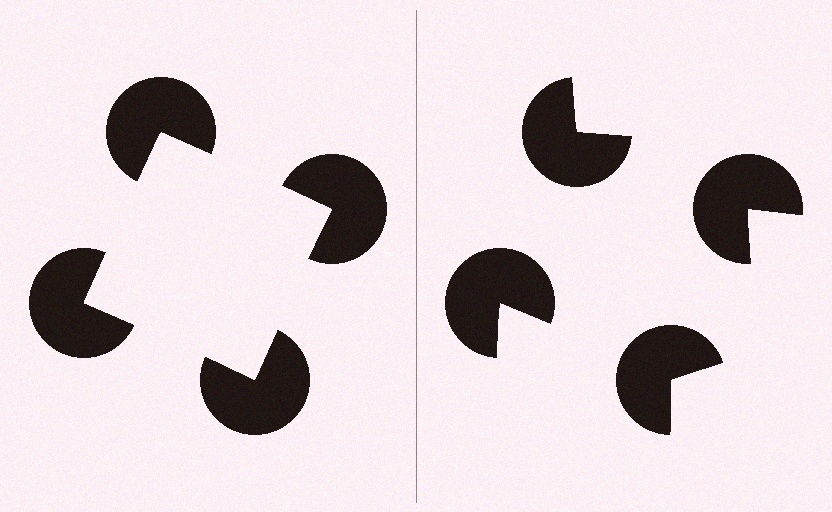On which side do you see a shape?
An illusory square appears on the left side. On the right side the wedge cuts are rotated, so no coherent shape forms.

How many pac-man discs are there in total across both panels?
8 — 4 on each side.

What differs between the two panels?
The pac-man discs are positioned identically on both sides; only the wedge orientations differ. On the left they align to a square; on the right they are misaligned.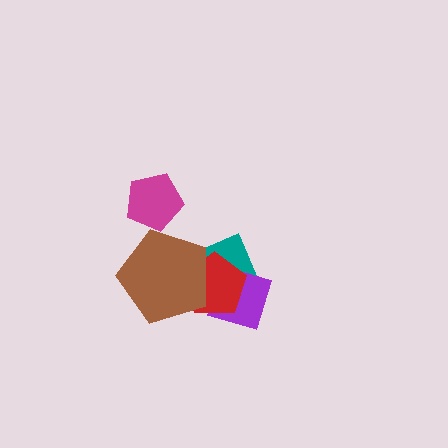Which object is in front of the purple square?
The red pentagon is in front of the purple square.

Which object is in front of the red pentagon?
The brown pentagon is in front of the red pentagon.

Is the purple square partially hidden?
Yes, it is partially covered by another shape.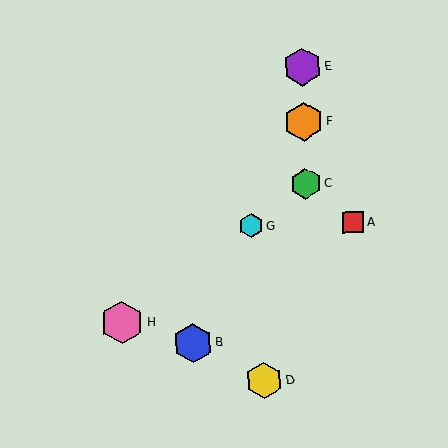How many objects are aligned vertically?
3 objects (C, E, F) are aligned vertically.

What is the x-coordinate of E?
Object E is at x≈302.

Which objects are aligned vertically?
Objects C, E, F are aligned vertically.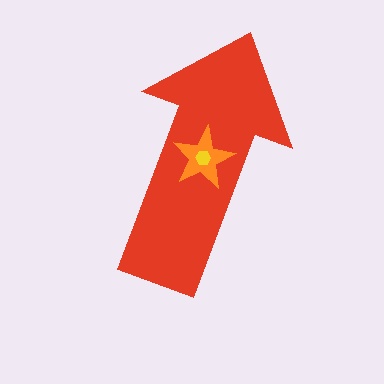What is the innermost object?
The yellow hexagon.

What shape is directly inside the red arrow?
The orange star.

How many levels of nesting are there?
3.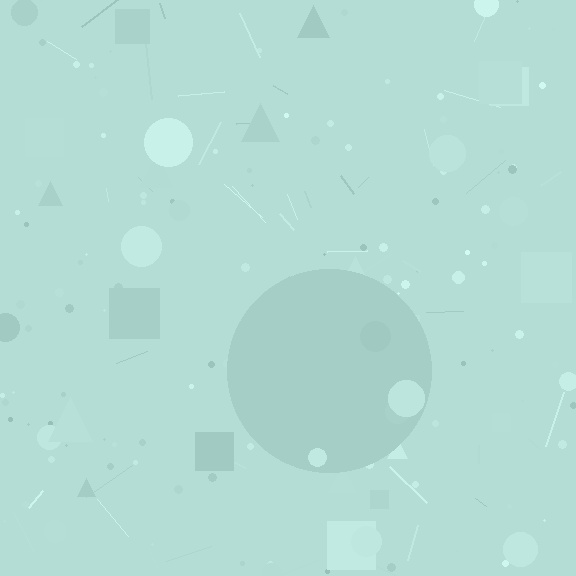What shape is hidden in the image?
A circle is hidden in the image.